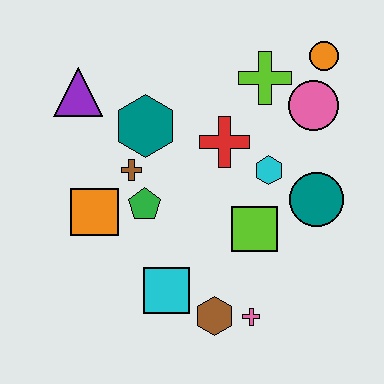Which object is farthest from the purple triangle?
The pink cross is farthest from the purple triangle.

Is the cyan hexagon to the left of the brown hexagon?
No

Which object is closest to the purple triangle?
The teal hexagon is closest to the purple triangle.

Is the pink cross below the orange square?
Yes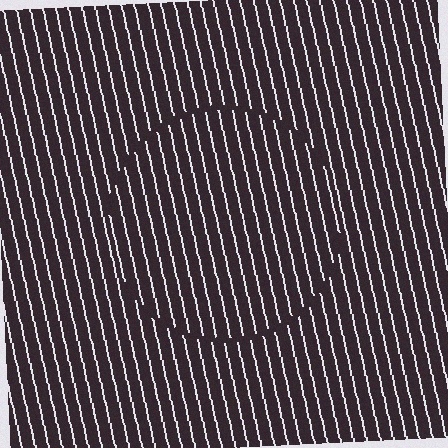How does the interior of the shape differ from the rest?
The interior of the shape contains the same grating, shifted by half a period — the contour is defined by the phase discontinuity where line-ends from the inner and outer gratings abut.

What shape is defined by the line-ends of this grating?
An illusory circle. The interior of the shape contains the same grating, shifted by half a period — the contour is defined by the phase discontinuity where line-ends from the inner and outer gratings abut.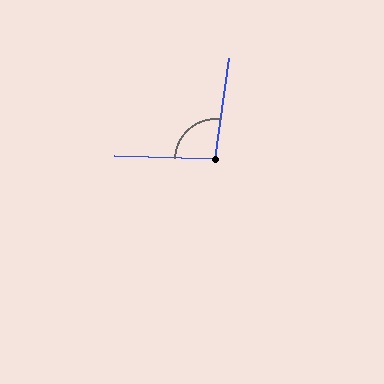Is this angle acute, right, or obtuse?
It is obtuse.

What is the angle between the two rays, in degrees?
Approximately 96 degrees.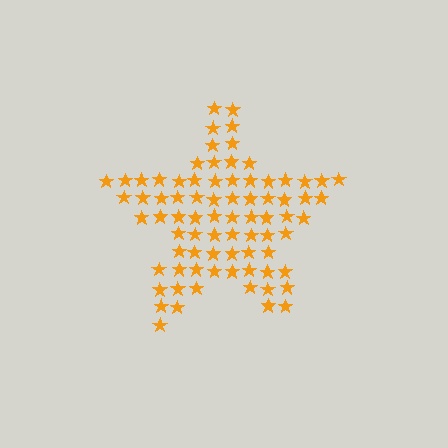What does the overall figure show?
The overall figure shows a star.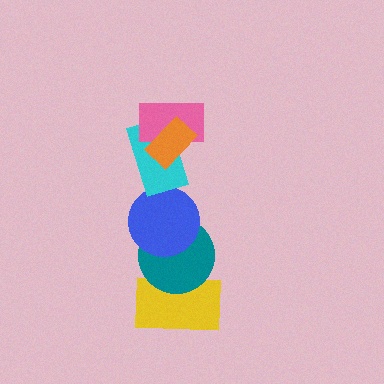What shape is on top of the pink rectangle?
The orange rectangle is on top of the pink rectangle.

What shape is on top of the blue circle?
The cyan rectangle is on top of the blue circle.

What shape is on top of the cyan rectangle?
The pink rectangle is on top of the cyan rectangle.